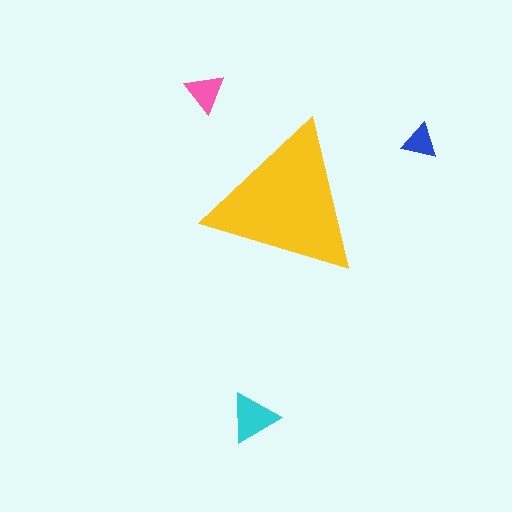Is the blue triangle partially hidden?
No, the blue triangle is fully visible.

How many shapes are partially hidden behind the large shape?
0 shapes are partially hidden.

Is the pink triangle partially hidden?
No, the pink triangle is fully visible.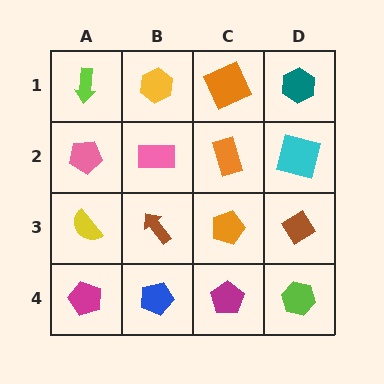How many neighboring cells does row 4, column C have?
3.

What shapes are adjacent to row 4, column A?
A yellow semicircle (row 3, column A), a blue pentagon (row 4, column B).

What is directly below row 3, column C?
A magenta pentagon.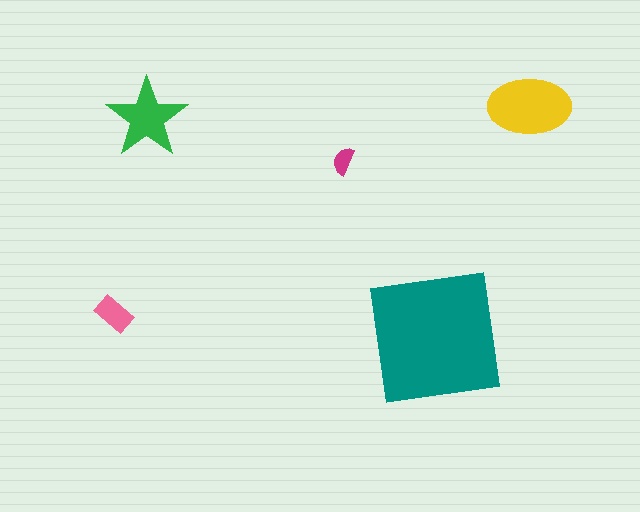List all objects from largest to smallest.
The teal square, the yellow ellipse, the green star, the pink rectangle, the magenta semicircle.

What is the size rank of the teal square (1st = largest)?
1st.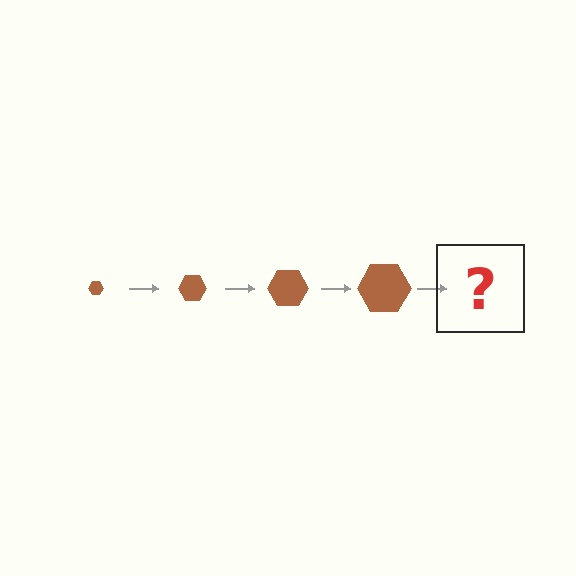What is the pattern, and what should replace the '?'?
The pattern is that the hexagon gets progressively larger each step. The '?' should be a brown hexagon, larger than the previous one.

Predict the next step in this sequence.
The next step is a brown hexagon, larger than the previous one.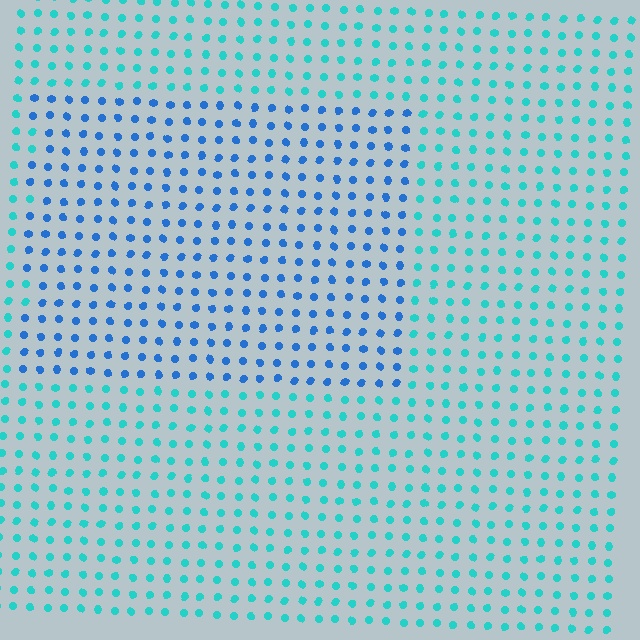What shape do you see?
I see a rectangle.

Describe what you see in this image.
The image is filled with small cyan elements in a uniform arrangement. A rectangle-shaped region is visible where the elements are tinted to a slightly different hue, forming a subtle color boundary.